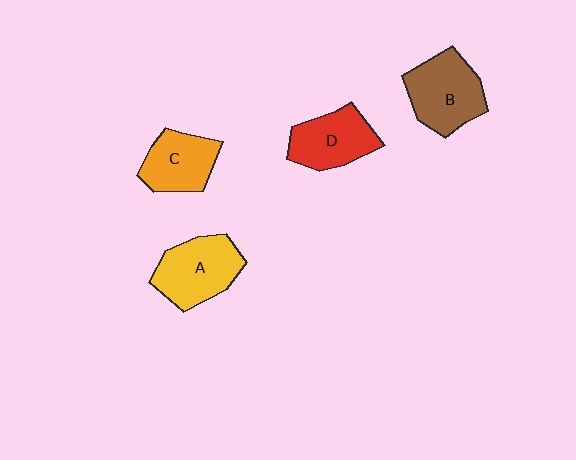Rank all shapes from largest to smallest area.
From largest to smallest: B (brown), A (yellow), D (red), C (orange).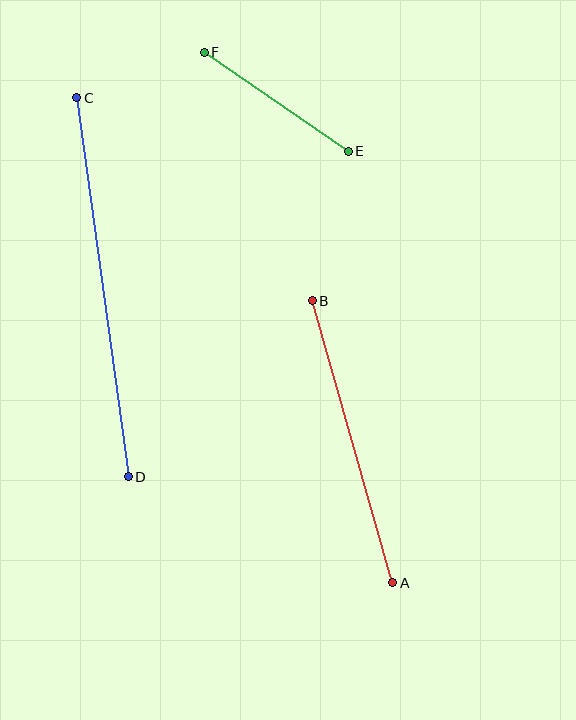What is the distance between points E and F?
The distance is approximately 174 pixels.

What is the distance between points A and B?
The distance is approximately 293 pixels.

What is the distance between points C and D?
The distance is approximately 382 pixels.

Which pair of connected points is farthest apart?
Points C and D are farthest apart.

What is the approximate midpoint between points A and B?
The midpoint is at approximately (353, 442) pixels.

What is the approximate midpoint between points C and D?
The midpoint is at approximately (103, 287) pixels.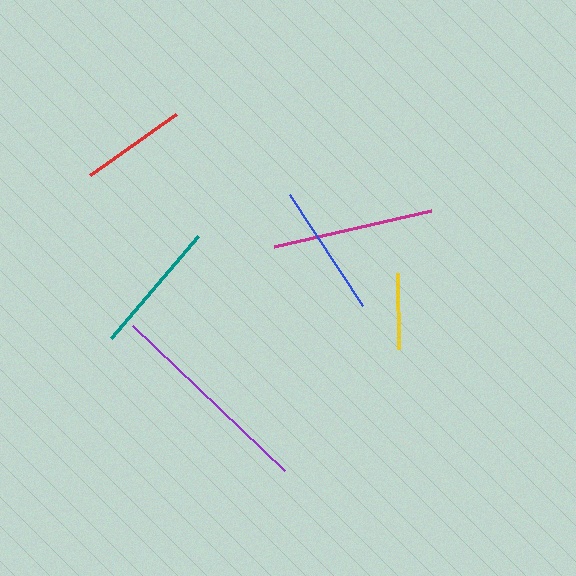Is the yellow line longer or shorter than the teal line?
The teal line is longer than the yellow line.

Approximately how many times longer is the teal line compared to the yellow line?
The teal line is approximately 1.8 times the length of the yellow line.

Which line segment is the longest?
The purple line is the longest at approximately 211 pixels.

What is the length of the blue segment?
The blue segment is approximately 133 pixels long.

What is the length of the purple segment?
The purple segment is approximately 211 pixels long.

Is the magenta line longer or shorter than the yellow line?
The magenta line is longer than the yellow line.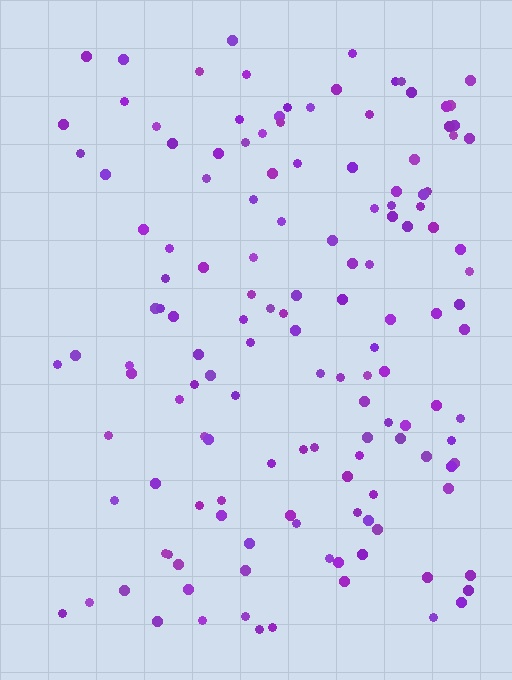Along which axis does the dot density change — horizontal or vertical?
Horizontal.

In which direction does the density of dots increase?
From left to right, with the right side densest.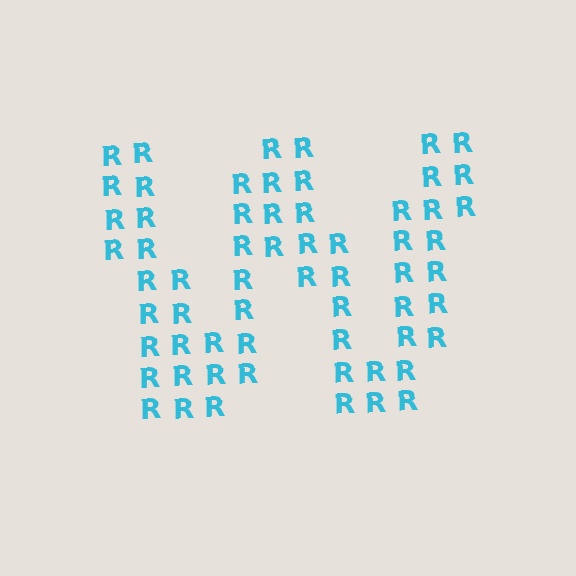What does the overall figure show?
The overall figure shows the letter W.